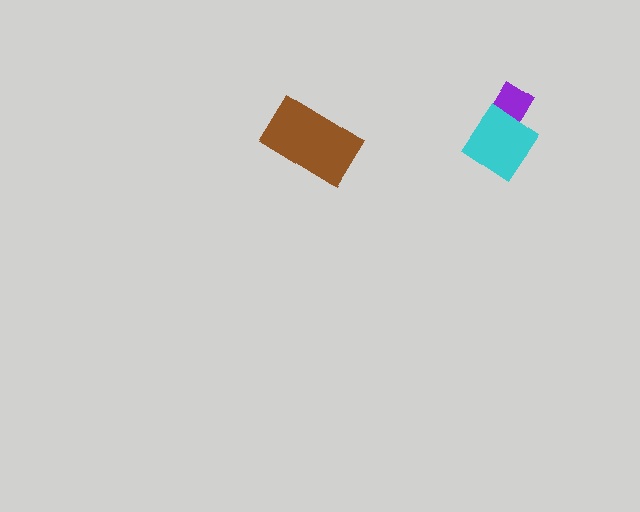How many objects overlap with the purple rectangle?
1 object overlaps with the purple rectangle.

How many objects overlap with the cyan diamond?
1 object overlaps with the cyan diamond.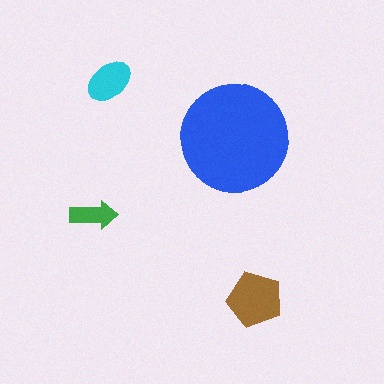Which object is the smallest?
The green arrow.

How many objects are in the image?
There are 4 objects in the image.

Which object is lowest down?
The brown pentagon is bottommost.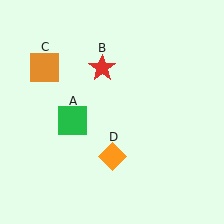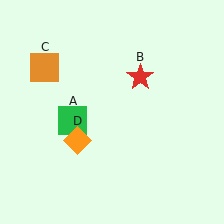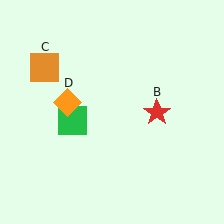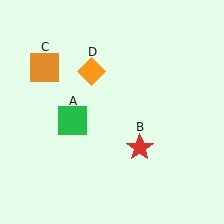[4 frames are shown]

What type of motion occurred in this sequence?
The red star (object B), orange diamond (object D) rotated clockwise around the center of the scene.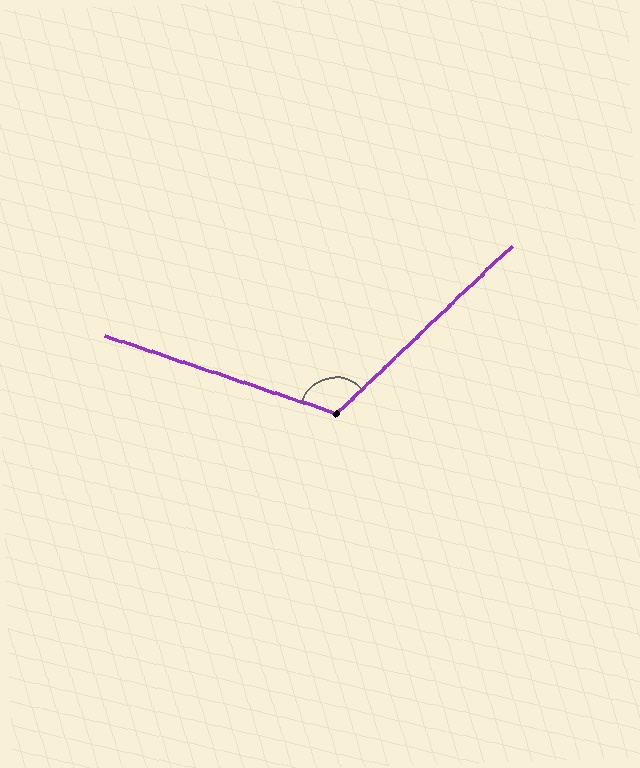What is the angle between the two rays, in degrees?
Approximately 118 degrees.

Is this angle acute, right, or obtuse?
It is obtuse.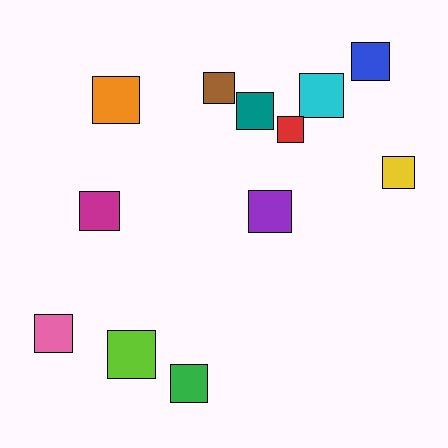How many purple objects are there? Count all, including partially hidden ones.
There is 1 purple object.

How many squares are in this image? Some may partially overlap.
There are 12 squares.